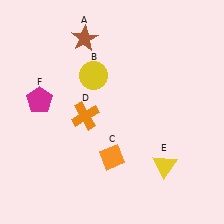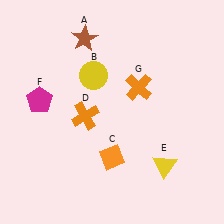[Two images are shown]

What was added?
An orange cross (G) was added in Image 2.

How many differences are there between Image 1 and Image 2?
There is 1 difference between the two images.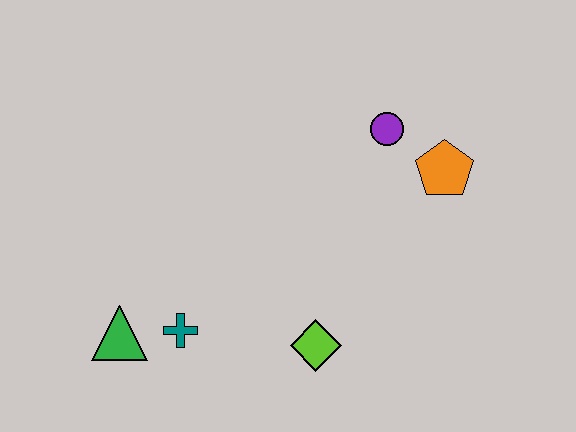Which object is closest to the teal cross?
The green triangle is closest to the teal cross.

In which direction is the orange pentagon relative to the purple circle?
The orange pentagon is to the right of the purple circle.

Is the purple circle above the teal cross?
Yes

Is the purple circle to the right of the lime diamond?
Yes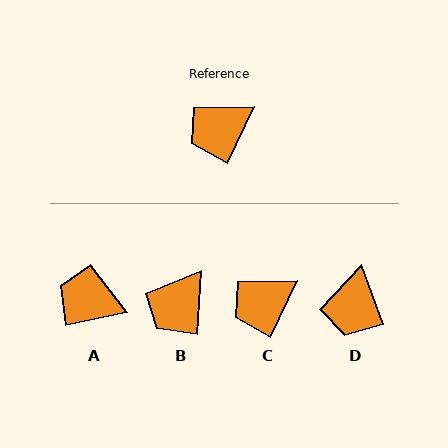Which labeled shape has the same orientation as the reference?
C.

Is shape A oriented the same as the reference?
No, it is off by about 53 degrees.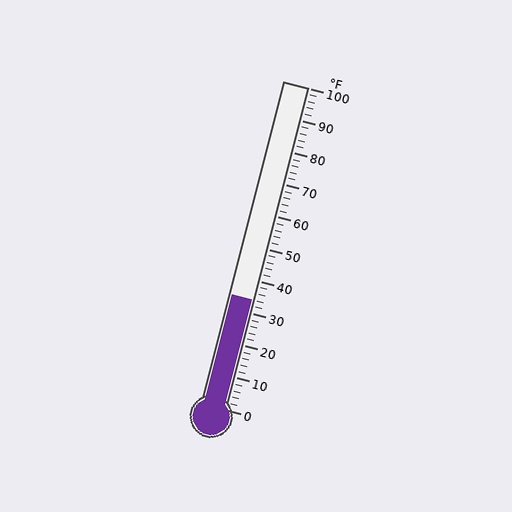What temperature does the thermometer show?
The thermometer shows approximately 34°F.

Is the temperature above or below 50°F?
The temperature is below 50°F.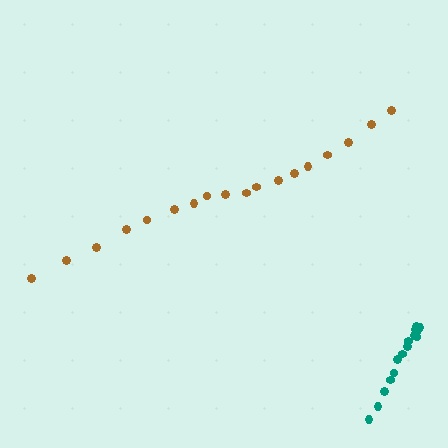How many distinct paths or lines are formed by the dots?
There are 2 distinct paths.